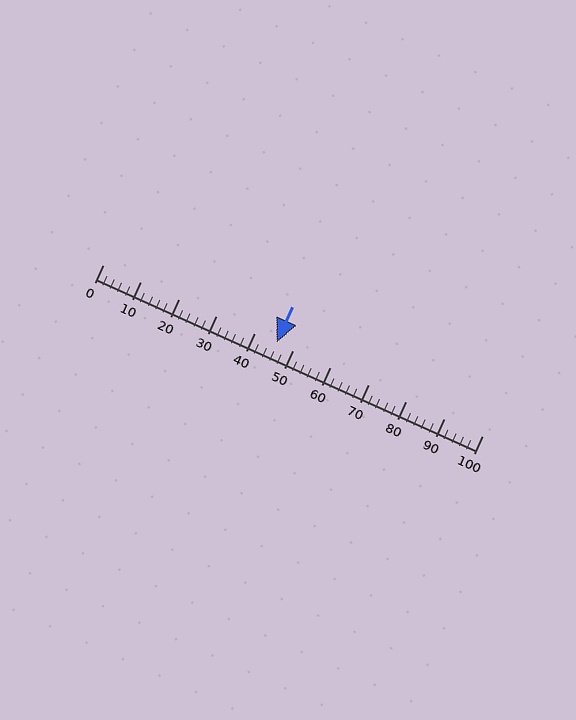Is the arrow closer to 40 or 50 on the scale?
The arrow is closer to 50.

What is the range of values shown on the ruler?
The ruler shows values from 0 to 100.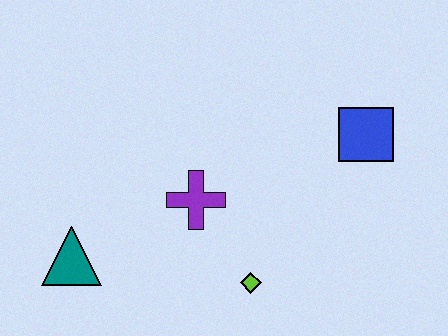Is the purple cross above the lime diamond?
Yes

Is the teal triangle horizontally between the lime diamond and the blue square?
No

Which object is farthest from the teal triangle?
The blue square is farthest from the teal triangle.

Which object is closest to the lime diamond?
The purple cross is closest to the lime diamond.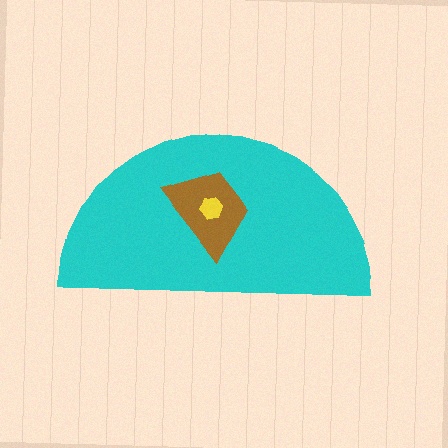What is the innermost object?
The yellow hexagon.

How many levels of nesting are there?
3.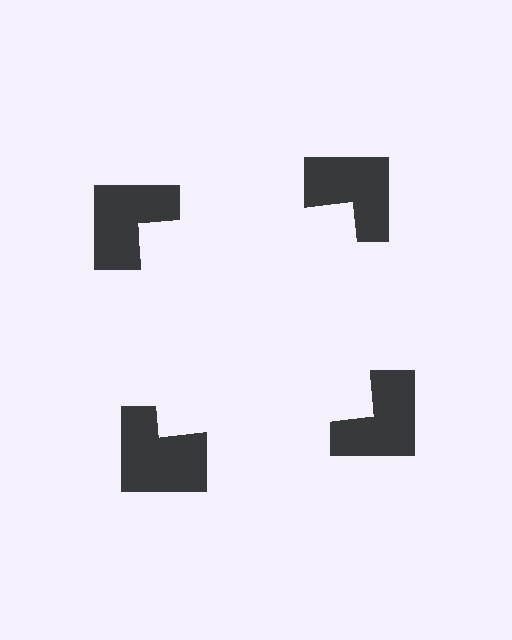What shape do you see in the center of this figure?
An illusory square — its edges are inferred from the aligned wedge cuts in the notched squares, not physically drawn.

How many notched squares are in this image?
There are 4 — one at each vertex of the illusory square.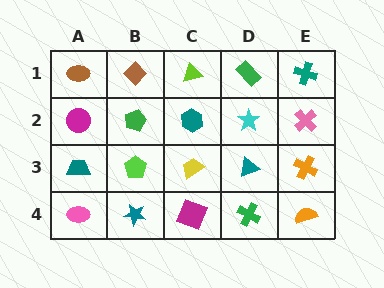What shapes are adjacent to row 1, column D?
A cyan star (row 2, column D), a lime triangle (row 1, column C), a teal cross (row 1, column E).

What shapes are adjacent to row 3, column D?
A cyan star (row 2, column D), a green cross (row 4, column D), a yellow trapezoid (row 3, column C), an orange cross (row 3, column E).